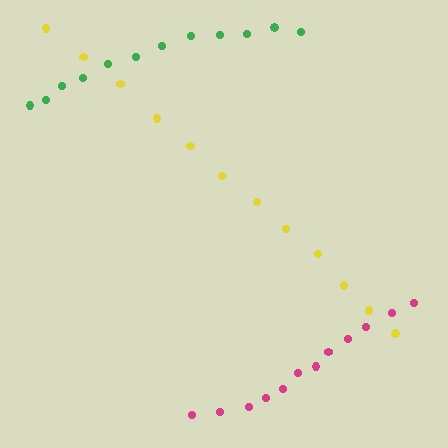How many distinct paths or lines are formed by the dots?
There are 3 distinct paths.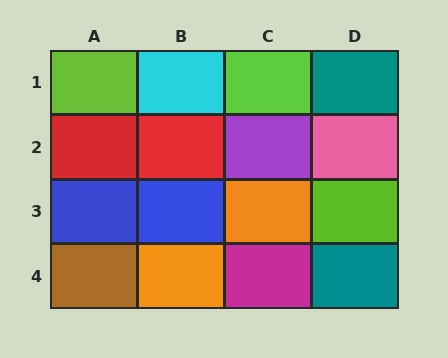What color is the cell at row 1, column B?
Cyan.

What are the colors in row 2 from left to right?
Red, red, purple, pink.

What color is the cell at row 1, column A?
Lime.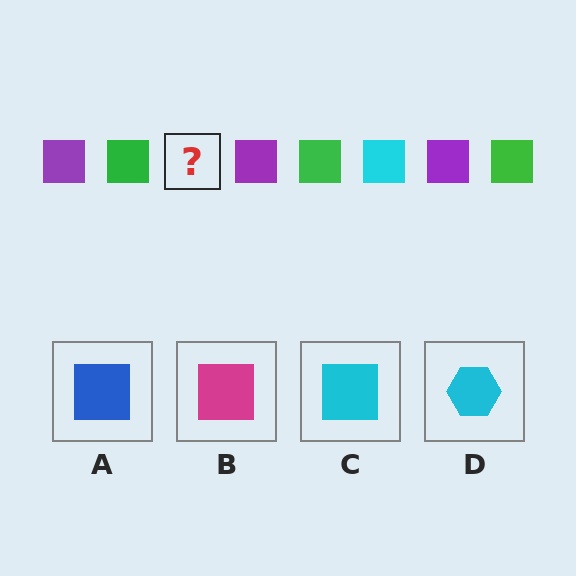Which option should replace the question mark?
Option C.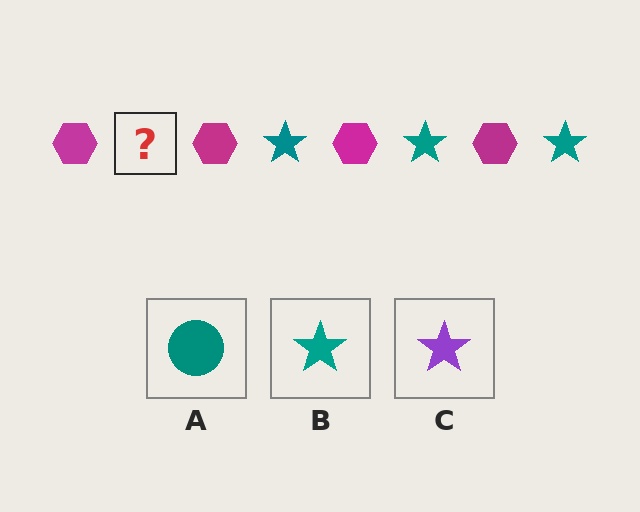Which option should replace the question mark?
Option B.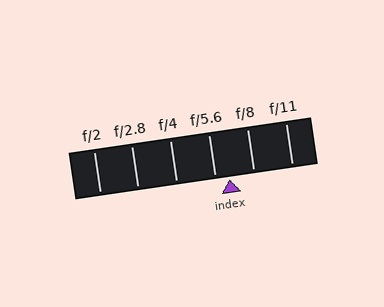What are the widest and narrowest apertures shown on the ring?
The widest aperture shown is f/2 and the narrowest is f/11.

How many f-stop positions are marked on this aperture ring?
There are 6 f-stop positions marked.